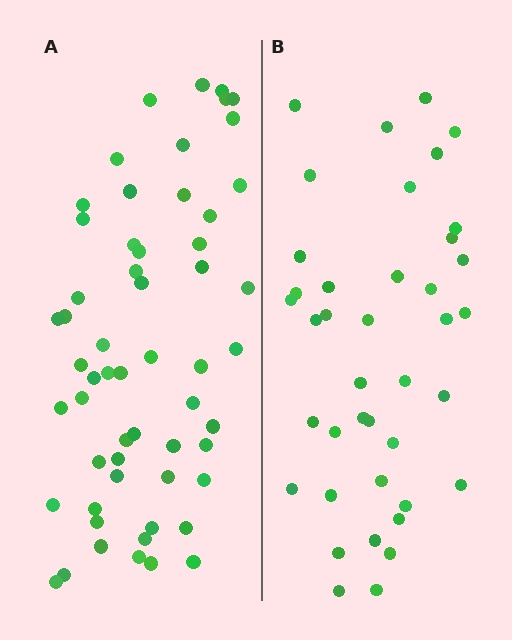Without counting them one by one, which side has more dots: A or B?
Region A (the left region) has more dots.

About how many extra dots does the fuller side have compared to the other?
Region A has approximately 15 more dots than region B.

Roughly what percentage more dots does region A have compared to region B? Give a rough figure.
About 40% more.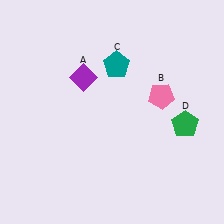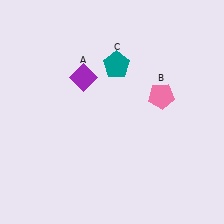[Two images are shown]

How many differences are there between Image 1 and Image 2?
There is 1 difference between the two images.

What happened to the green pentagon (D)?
The green pentagon (D) was removed in Image 2. It was in the bottom-right area of Image 1.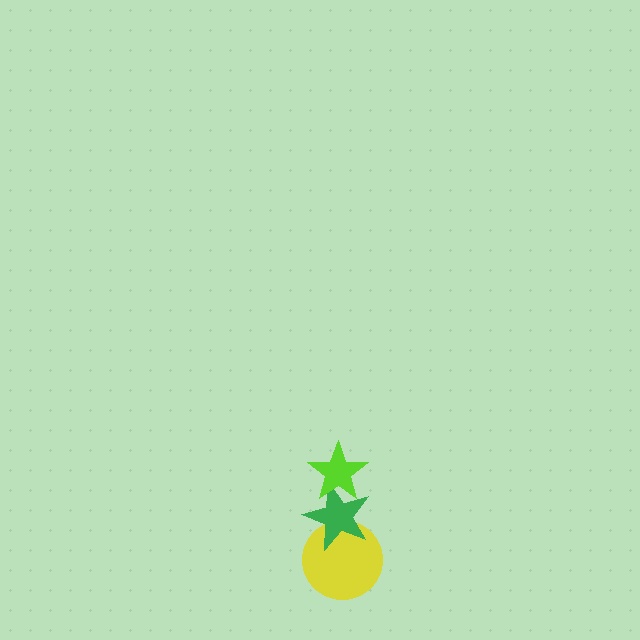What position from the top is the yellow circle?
The yellow circle is 3rd from the top.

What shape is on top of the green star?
The lime star is on top of the green star.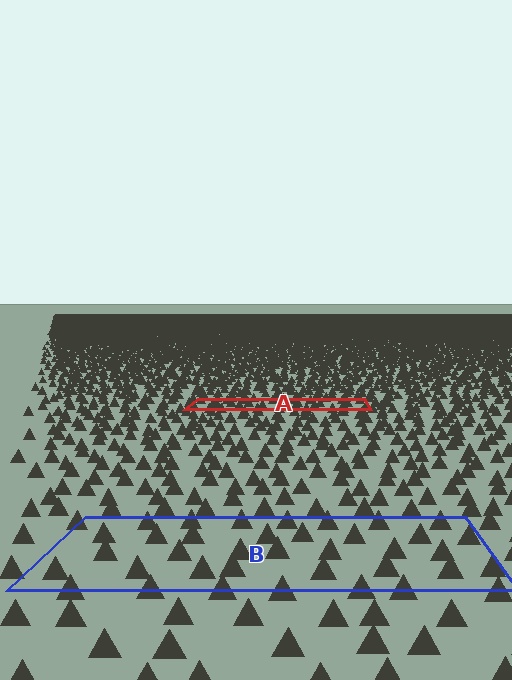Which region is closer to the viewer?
Region B is closer. The texture elements there are larger and more spread out.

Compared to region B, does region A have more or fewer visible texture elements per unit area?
Region A has more texture elements per unit area — they are packed more densely because it is farther away.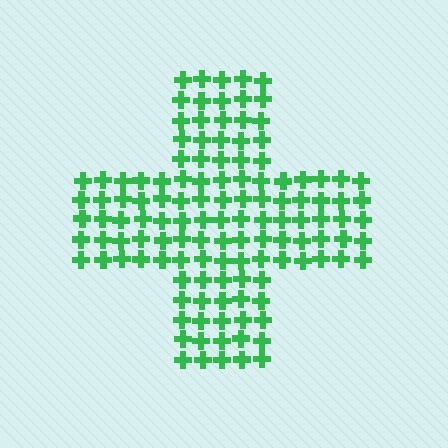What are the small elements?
The small elements are crosses.